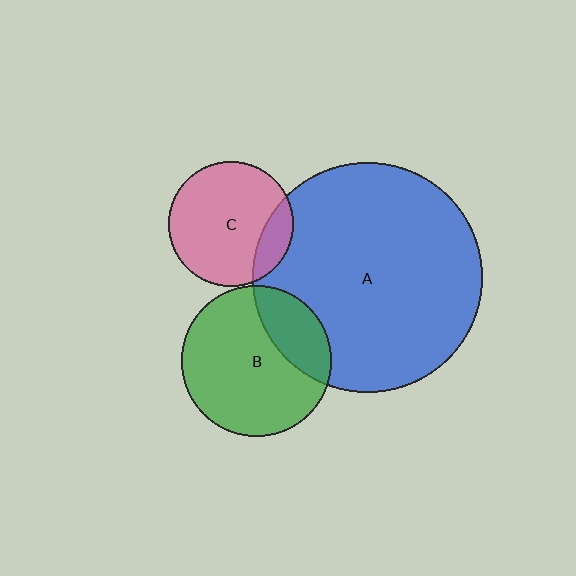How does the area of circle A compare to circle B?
Approximately 2.3 times.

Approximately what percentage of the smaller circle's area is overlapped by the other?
Approximately 25%.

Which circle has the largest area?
Circle A (blue).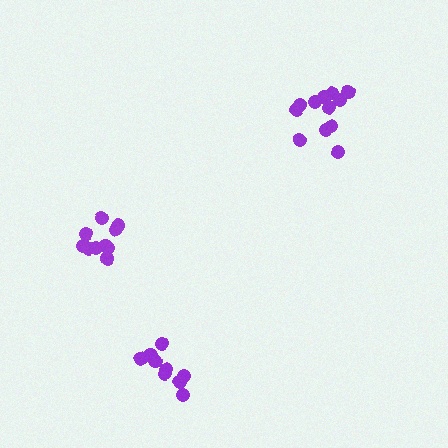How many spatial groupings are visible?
There are 3 spatial groupings.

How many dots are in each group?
Group 1: 10 dots, Group 2: 9 dots, Group 3: 12 dots (31 total).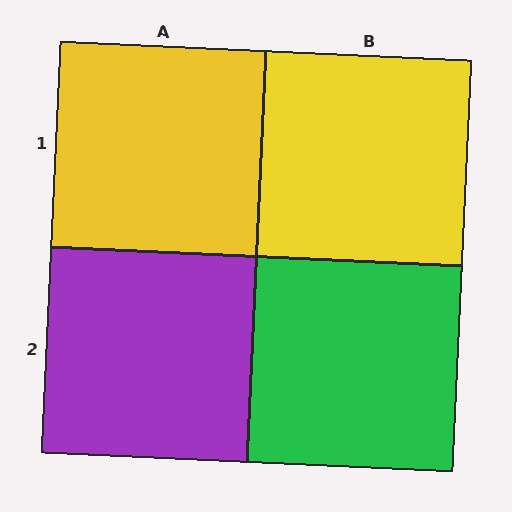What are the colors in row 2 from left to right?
Purple, green.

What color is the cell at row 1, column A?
Yellow.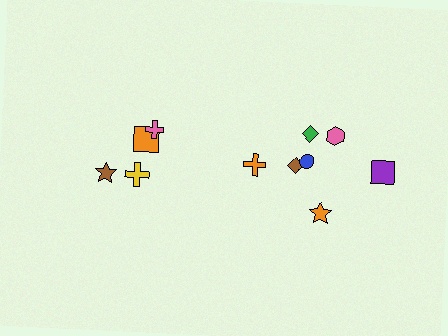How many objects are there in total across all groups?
There are 11 objects.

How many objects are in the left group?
There are 4 objects.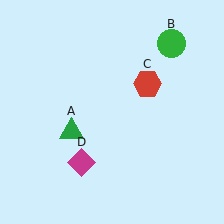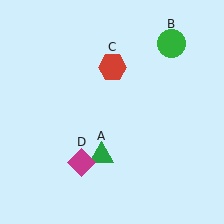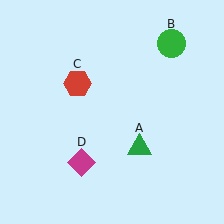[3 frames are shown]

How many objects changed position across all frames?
2 objects changed position: green triangle (object A), red hexagon (object C).